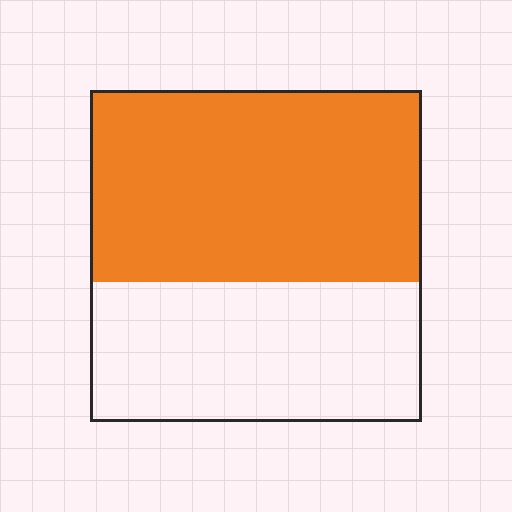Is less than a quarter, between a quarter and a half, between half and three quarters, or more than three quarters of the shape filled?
Between half and three quarters.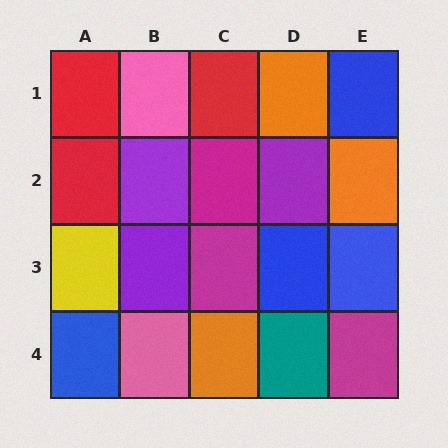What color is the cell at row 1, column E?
Blue.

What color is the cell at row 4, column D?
Teal.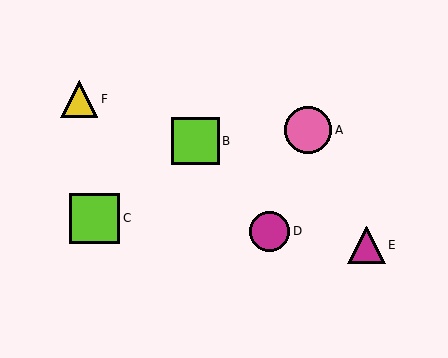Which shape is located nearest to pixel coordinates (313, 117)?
The pink circle (labeled A) at (308, 130) is nearest to that location.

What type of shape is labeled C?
Shape C is a lime square.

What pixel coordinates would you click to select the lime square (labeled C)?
Click at (95, 218) to select the lime square C.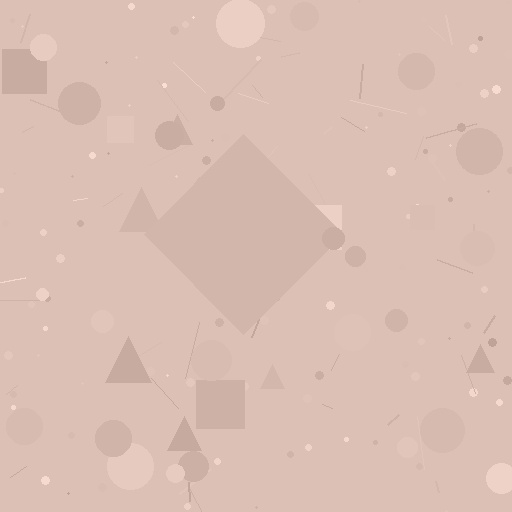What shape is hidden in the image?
A diamond is hidden in the image.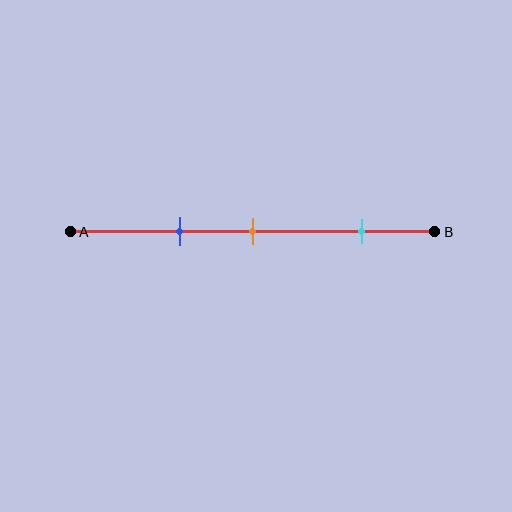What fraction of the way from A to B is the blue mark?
The blue mark is approximately 30% (0.3) of the way from A to B.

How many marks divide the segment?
There are 3 marks dividing the segment.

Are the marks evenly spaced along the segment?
No, the marks are not evenly spaced.